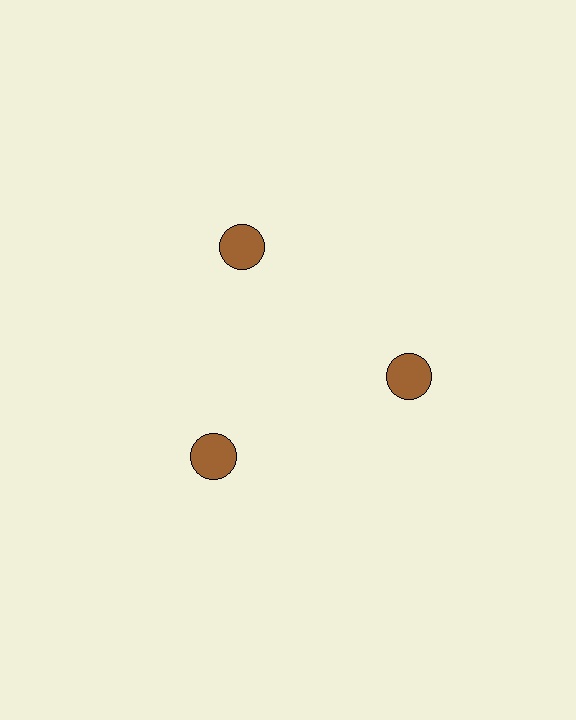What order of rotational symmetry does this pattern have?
This pattern has 3-fold rotational symmetry.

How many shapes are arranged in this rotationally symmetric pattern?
There are 3 shapes, arranged in 3 groups of 1.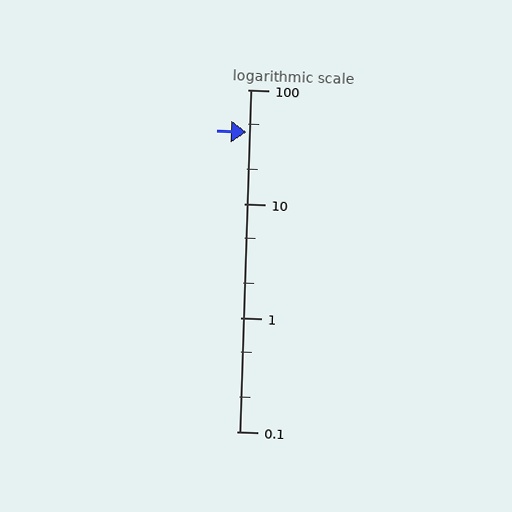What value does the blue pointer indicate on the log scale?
The pointer indicates approximately 42.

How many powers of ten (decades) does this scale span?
The scale spans 3 decades, from 0.1 to 100.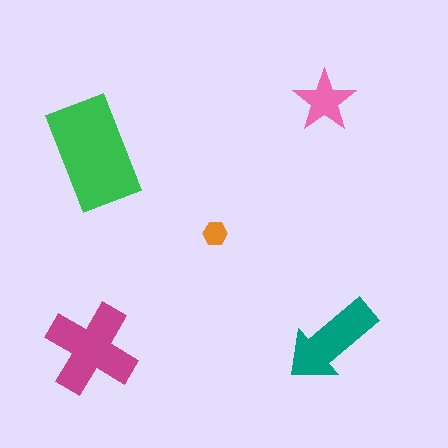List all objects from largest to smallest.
The green rectangle, the magenta cross, the teal arrow, the pink star, the orange hexagon.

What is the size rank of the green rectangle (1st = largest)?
1st.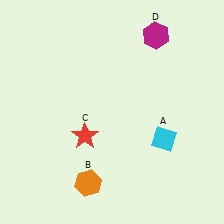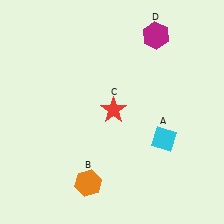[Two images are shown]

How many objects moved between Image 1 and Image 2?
1 object moved between the two images.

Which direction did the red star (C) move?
The red star (C) moved right.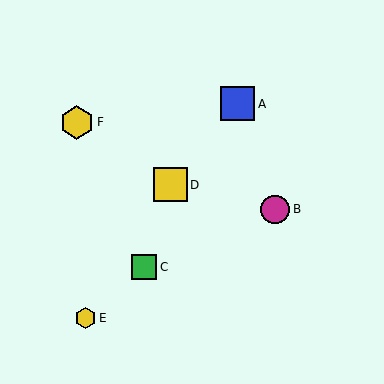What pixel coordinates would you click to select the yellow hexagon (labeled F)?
Click at (77, 123) to select the yellow hexagon F.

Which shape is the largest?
The yellow square (labeled D) is the largest.